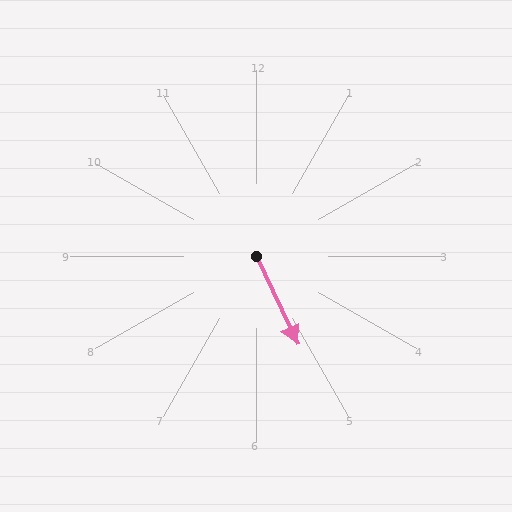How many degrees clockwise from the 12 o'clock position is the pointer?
Approximately 155 degrees.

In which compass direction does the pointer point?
Southeast.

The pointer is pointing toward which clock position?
Roughly 5 o'clock.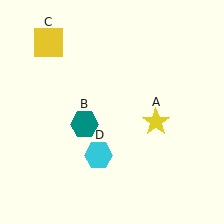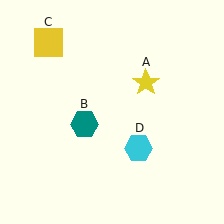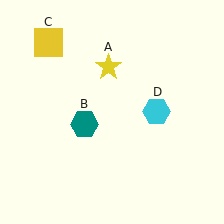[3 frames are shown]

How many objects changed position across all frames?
2 objects changed position: yellow star (object A), cyan hexagon (object D).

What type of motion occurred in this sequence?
The yellow star (object A), cyan hexagon (object D) rotated counterclockwise around the center of the scene.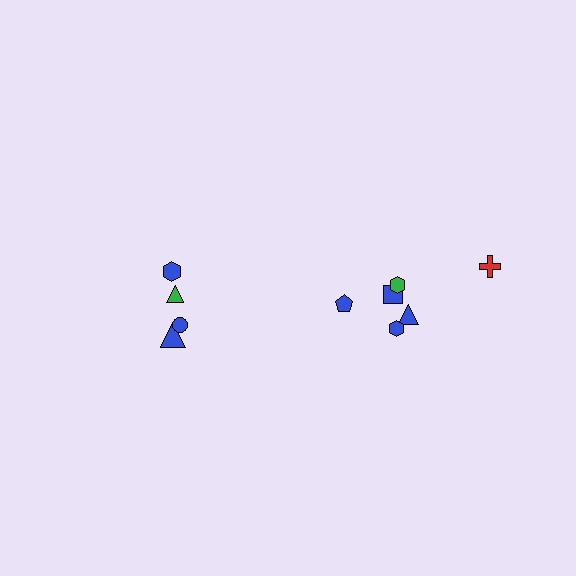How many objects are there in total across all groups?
There are 10 objects.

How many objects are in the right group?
There are 6 objects.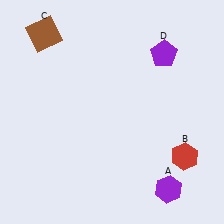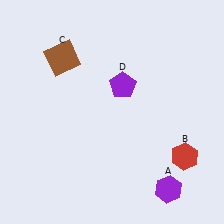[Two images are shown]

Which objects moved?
The objects that moved are: the brown square (C), the purple pentagon (D).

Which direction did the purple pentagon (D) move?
The purple pentagon (D) moved left.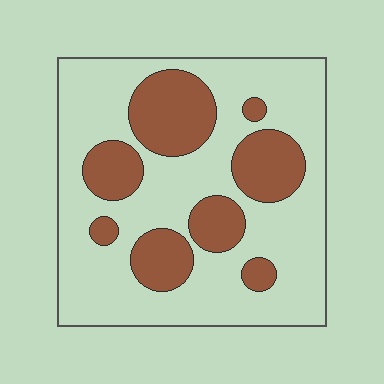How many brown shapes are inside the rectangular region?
8.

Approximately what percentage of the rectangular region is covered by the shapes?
Approximately 30%.